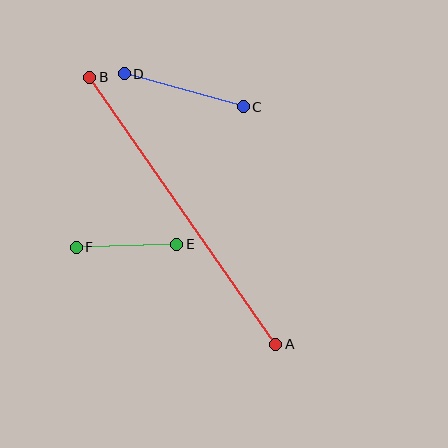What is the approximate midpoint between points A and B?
The midpoint is at approximately (183, 211) pixels.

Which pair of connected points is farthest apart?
Points A and B are farthest apart.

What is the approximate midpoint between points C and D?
The midpoint is at approximately (184, 90) pixels.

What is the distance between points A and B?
The distance is approximately 325 pixels.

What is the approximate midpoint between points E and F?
The midpoint is at approximately (126, 246) pixels.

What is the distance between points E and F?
The distance is approximately 100 pixels.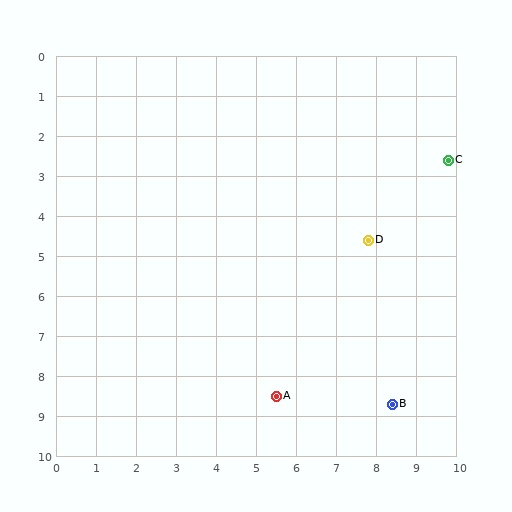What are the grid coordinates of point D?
Point D is at approximately (7.8, 4.6).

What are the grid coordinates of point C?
Point C is at approximately (9.8, 2.6).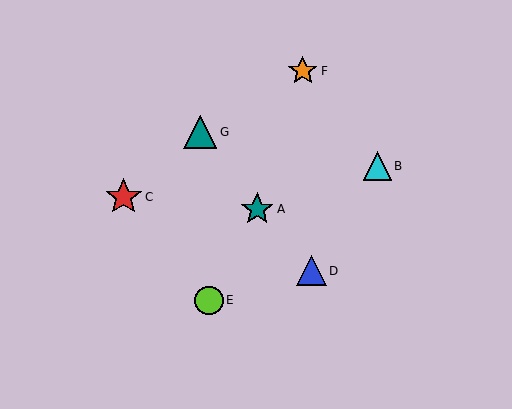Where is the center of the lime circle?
The center of the lime circle is at (209, 300).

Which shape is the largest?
The red star (labeled C) is the largest.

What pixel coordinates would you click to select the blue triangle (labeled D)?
Click at (311, 271) to select the blue triangle D.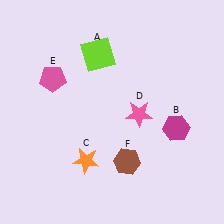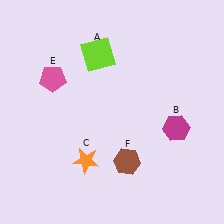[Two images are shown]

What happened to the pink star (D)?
The pink star (D) was removed in Image 2. It was in the bottom-right area of Image 1.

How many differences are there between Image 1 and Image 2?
There is 1 difference between the two images.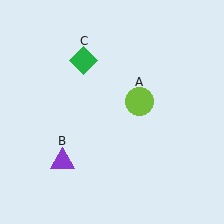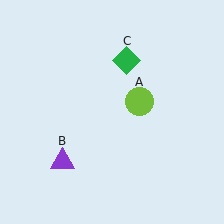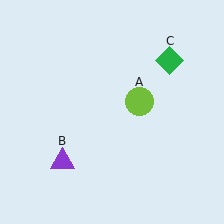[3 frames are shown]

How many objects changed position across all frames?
1 object changed position: green diamond (object C).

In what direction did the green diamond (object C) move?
The green diamond (object C) moved right.